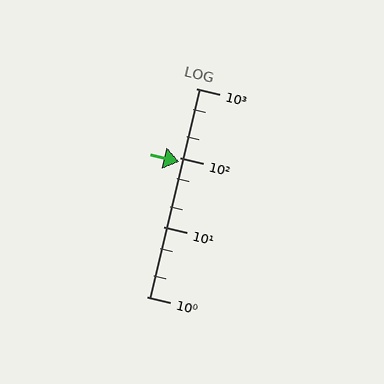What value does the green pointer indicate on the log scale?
The pointer indicates approximately 87.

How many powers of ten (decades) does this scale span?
The scale spans 3 decades, from 1 to 1000.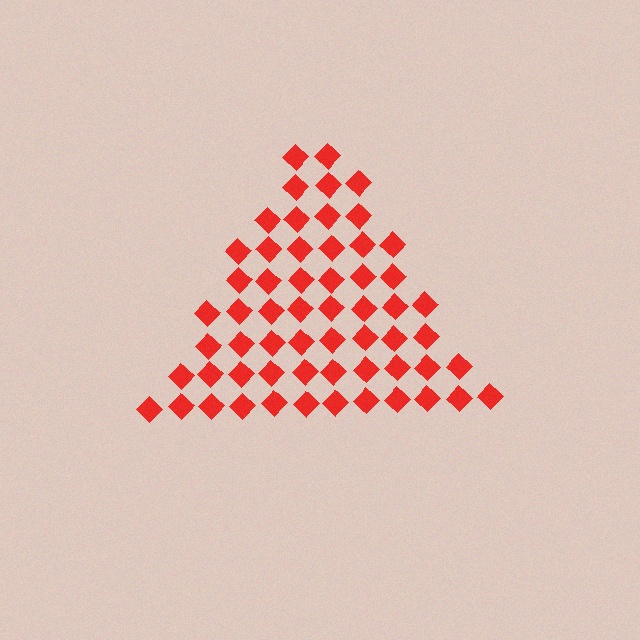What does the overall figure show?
The overall figure shows a triangle.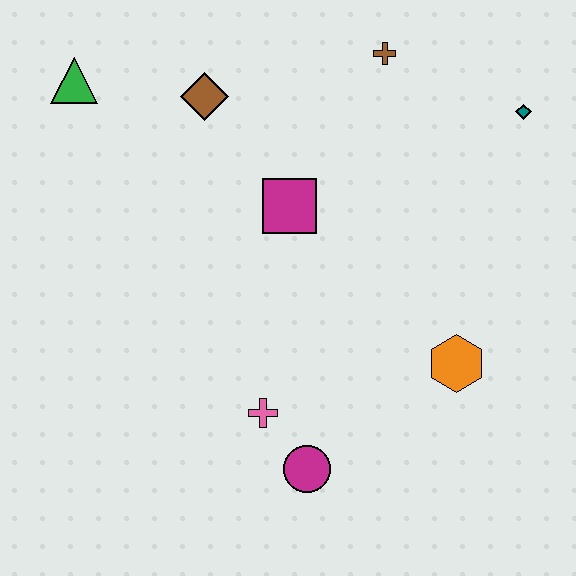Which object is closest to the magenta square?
The brown diamond is closest to the magenta square.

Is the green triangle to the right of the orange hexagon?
No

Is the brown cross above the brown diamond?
Yes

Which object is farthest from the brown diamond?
The magenta circle is farthest from the brown diamond.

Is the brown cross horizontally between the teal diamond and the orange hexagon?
No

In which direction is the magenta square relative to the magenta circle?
The magenta square is above the magenta circle.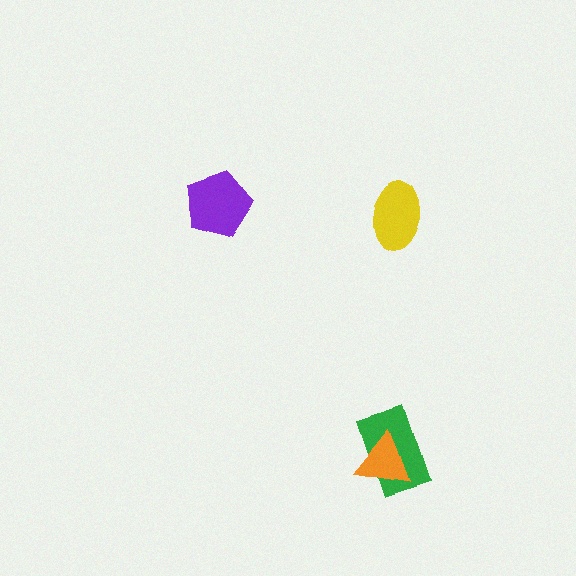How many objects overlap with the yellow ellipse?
0 objects overlap with the yellow ellipse.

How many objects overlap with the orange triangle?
1 object overlaps with the orange triangle.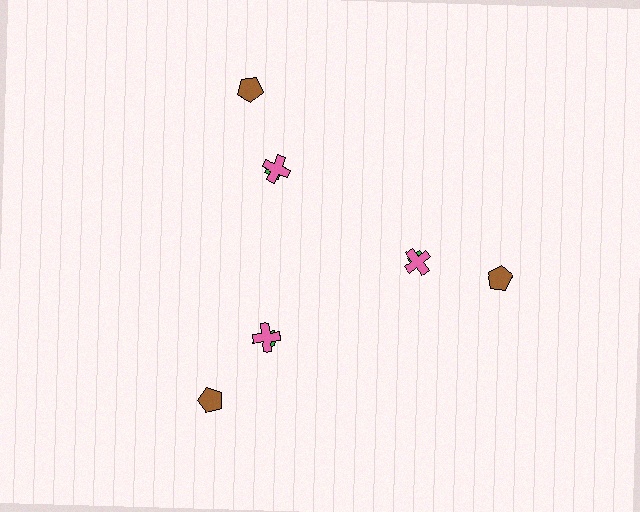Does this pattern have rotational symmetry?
Yes, this pattern has 3-fold rotational symmetry. It looks the same after rotating 120 degrees around the center.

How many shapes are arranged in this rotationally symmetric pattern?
There are 9 shapes, arranged in 3 groups of 3.